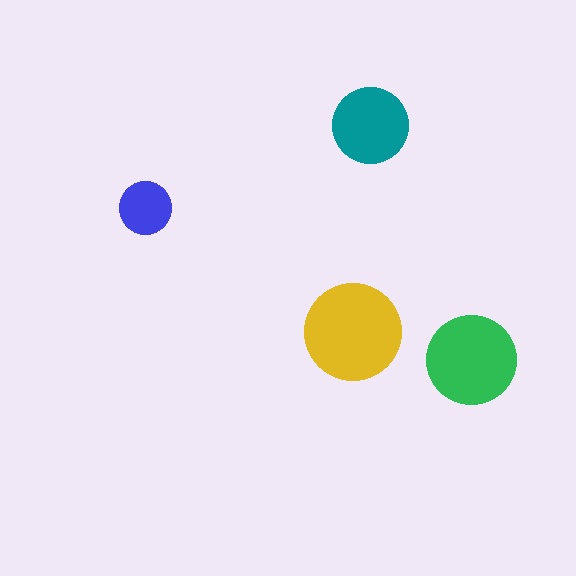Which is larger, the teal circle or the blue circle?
The teal one.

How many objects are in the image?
There are 4 objects in the image.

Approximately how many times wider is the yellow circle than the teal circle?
About 1.5 times wider.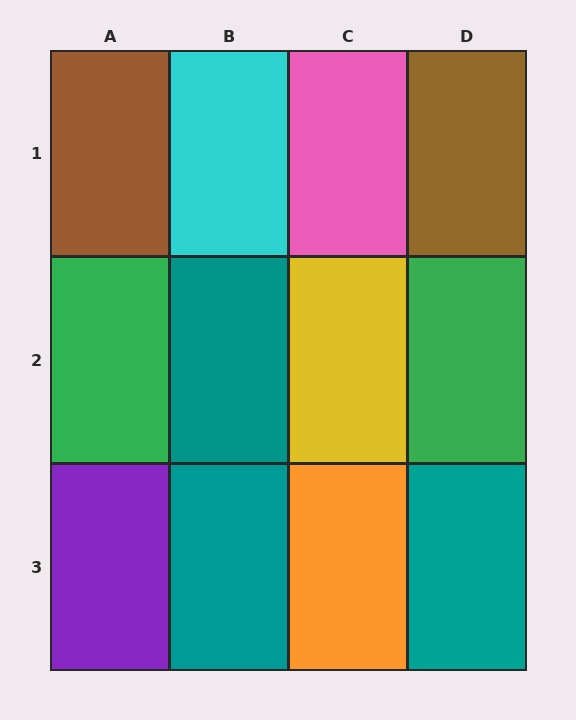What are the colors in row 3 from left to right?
Purple, teal, orange, teal.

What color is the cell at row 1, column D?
Brown.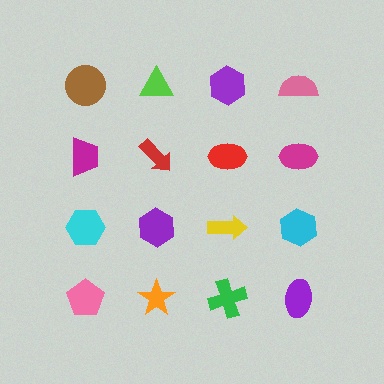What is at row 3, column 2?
A purple hexagon.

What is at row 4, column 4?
A purple ellipse.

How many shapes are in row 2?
4 shapes.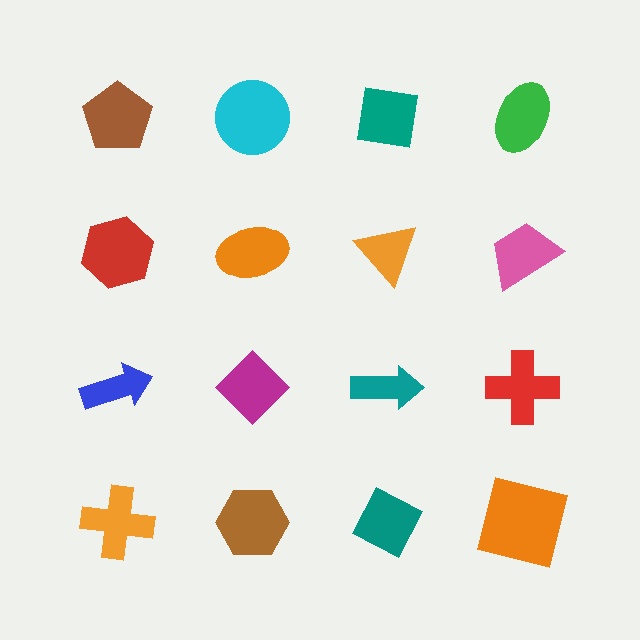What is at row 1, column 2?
A cyan circle.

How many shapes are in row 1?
4 shapes.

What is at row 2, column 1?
A red hexagon.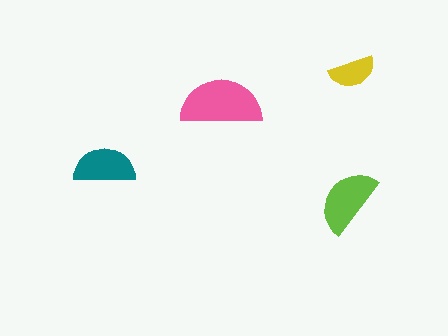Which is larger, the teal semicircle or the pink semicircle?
The pink one.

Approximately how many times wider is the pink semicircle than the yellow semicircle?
About 2 times wider.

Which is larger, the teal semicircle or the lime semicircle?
The lime one.